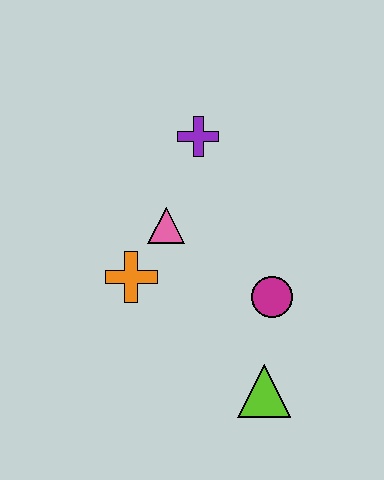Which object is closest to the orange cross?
The pink triangle is closest to the orange cross.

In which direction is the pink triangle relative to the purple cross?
The pink triangle is below the purple cross.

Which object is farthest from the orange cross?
The lime triangle is farthest from the orange cross.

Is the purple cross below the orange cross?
No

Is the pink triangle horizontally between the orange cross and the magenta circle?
Yes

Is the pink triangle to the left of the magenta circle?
Yes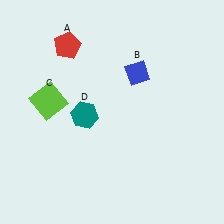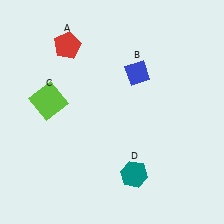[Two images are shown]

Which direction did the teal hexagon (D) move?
The teal hexagon (D) moved down.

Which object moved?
The teal hexagon (D) moved down.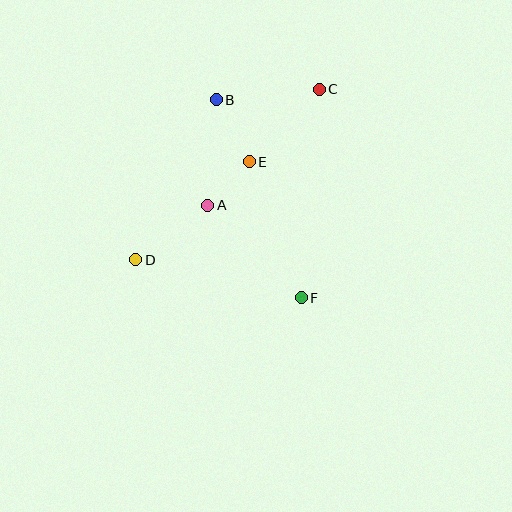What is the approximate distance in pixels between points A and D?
The distance between A and D is approximately 90 pixels.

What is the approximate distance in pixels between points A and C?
The distance between A and C is approximately 161 pixels.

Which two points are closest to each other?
Points A and E are closest to each other.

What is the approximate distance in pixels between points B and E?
The distance between B and E is approximately 70 pixels.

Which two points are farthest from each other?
Points C and D are farthest from each other.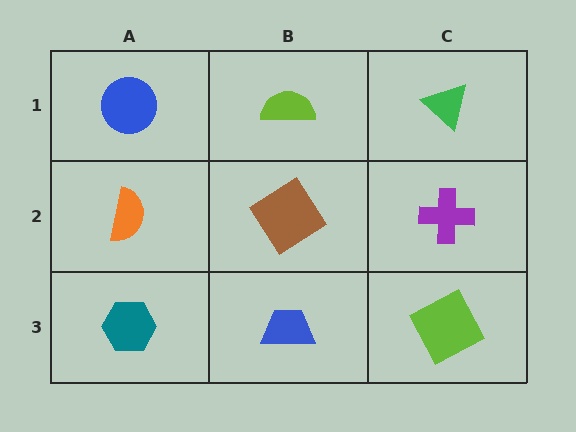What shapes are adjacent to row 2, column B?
A lime semicircle (row 1, column B), a blue trapezoid (row 3, column B), an orange semicircle (row 2, column A), a purple cross (row 2, column C).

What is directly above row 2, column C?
A green triangle.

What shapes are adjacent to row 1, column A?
An orange semicircle (row 2, column A), a lime semicircle (row 1, column B).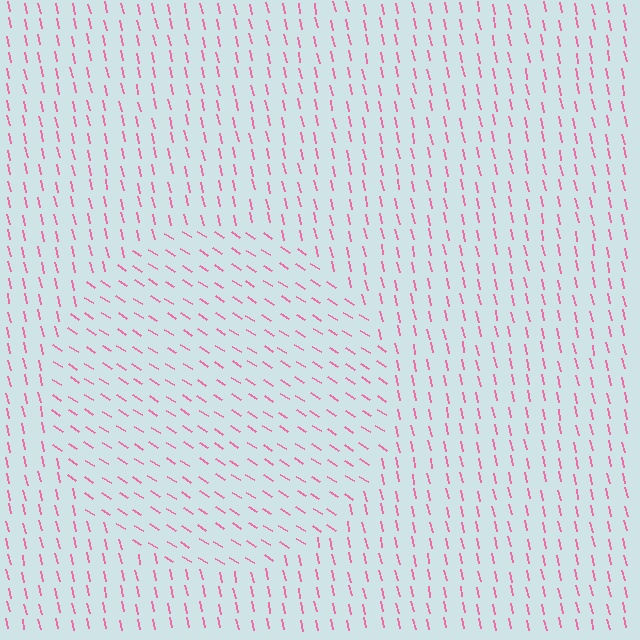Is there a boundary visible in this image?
Yes, there is a texture boundary formed by a change in line orientation.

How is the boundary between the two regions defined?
The boundary is defined purely by a change in line orientation (approximately 45 degrees difference). All lines are the same color and thickness.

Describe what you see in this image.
The image is filled with small pink line segments. A circle region in the image has lines oriented differently from the surrounding lines, creating a visible texture boundary.